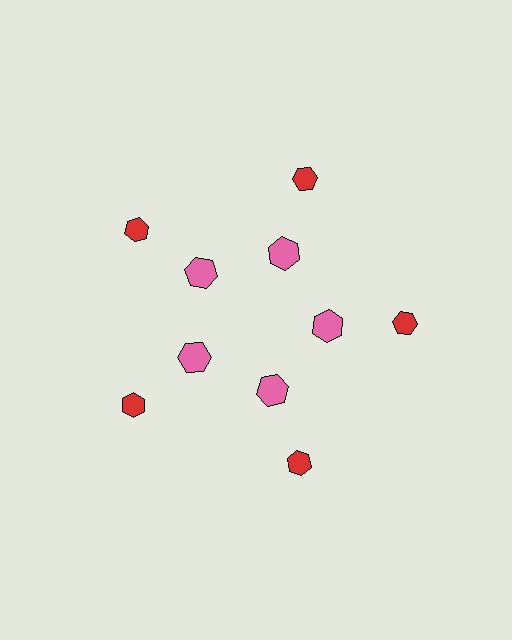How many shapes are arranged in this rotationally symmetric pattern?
There are 10 shapes, arranged in 5 groups of 2.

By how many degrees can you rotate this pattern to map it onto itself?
The pattern maps onto itself every 72 degrees of rotation.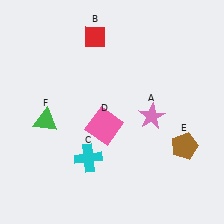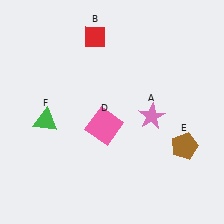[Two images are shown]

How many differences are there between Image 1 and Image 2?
There is 1 difference between the two images.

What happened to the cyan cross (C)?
The cyan cross (C) was removed in Image 2. It was in the bottom-left area of Image 1.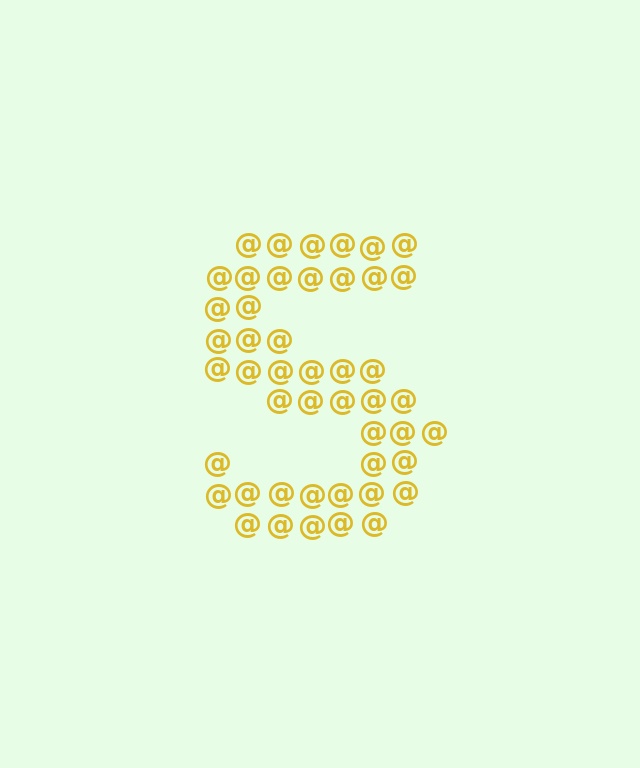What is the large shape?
The large shape is the letter S.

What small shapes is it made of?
It is made of small at signs.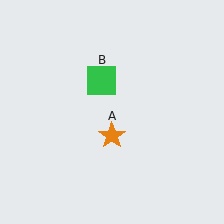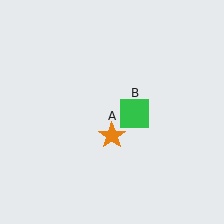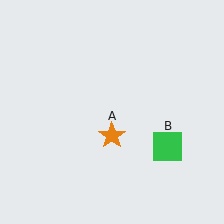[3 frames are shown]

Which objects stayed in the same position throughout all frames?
Orange star (object A) remained stationary.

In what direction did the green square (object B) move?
The green square (object B) moved down and to the right.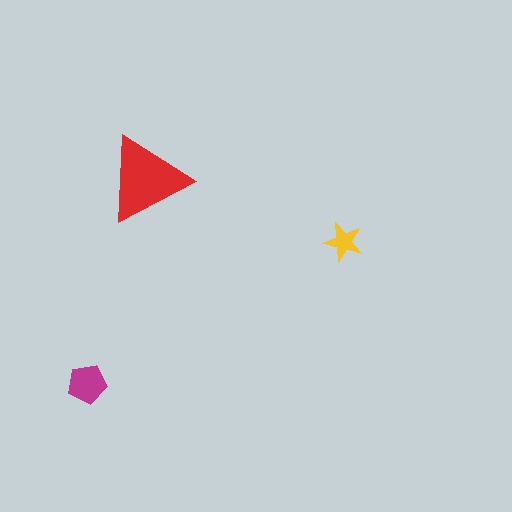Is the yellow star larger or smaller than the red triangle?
Smaller.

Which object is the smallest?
The yellow star.